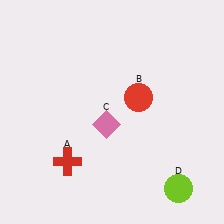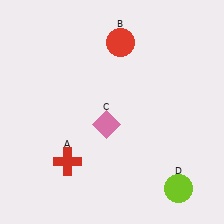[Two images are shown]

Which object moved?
The red circle (B) moved up.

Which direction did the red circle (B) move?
The red circle (B) moved up.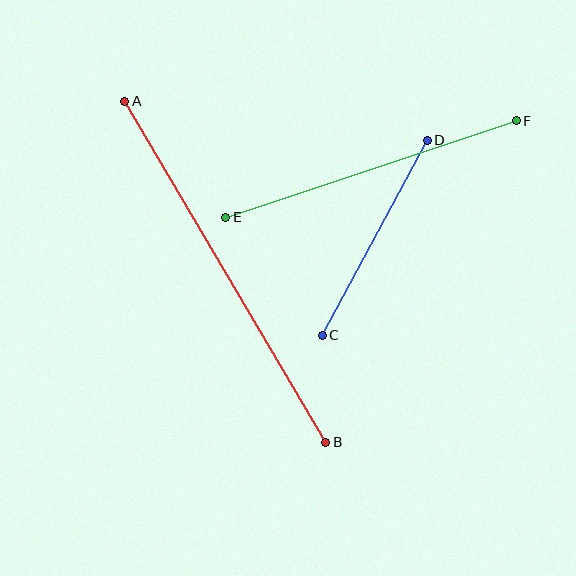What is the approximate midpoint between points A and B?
The midpoint is at approximately (225, 272) pixels.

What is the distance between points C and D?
The distance is approximately 222 pixels.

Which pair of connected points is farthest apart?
Points A and B are farthest apart.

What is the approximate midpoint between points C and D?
The midpoint is at approximately (375, 238) pixels.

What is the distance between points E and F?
The distance is approximately 306 pixels.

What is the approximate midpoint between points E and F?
The midpoint is at approximately (371, 169) pixels.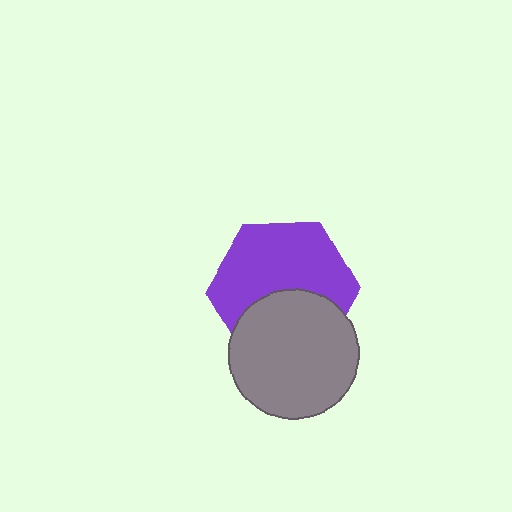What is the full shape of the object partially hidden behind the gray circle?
The partially hidden object is a purple hexagon.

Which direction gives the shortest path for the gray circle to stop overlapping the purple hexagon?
Moving down gives the shortest separation.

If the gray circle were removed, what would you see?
You would see the complete purple hexagon.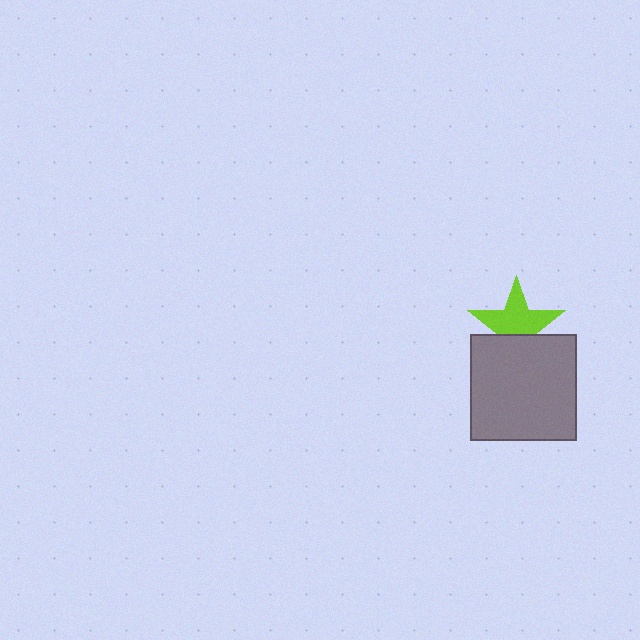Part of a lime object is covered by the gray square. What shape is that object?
It is a star.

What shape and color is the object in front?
The object in front is a gray square.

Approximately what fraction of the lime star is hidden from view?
Roughly 35% of the lime star is hidden behind the gray square.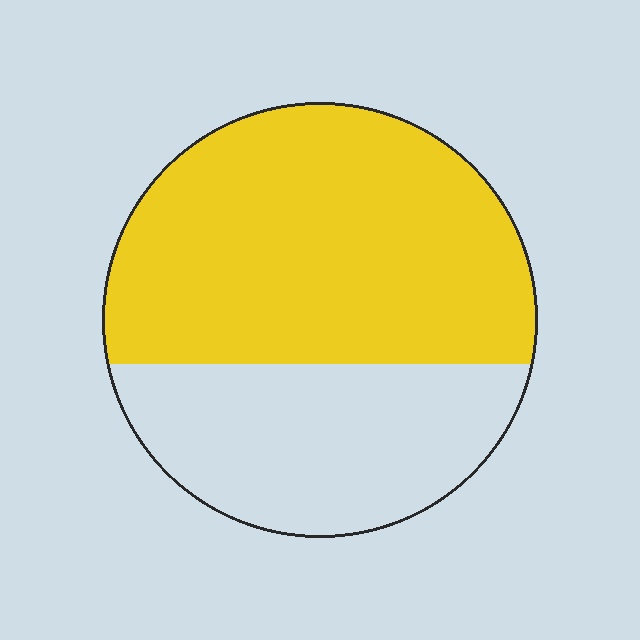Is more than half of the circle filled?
Yes.